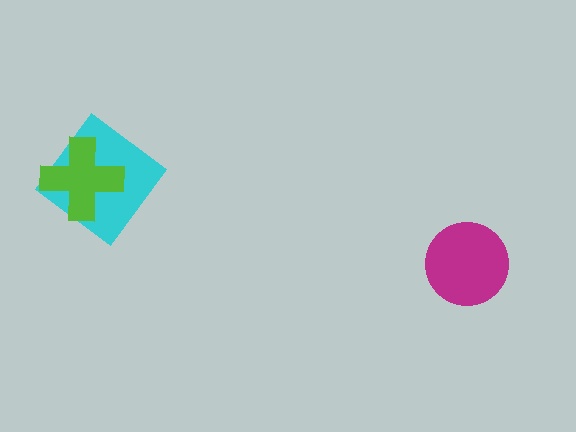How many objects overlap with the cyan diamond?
1 object overlaps with the cyan diamond.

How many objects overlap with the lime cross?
1 object overlaps with the lime cross.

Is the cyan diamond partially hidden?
Yes, it is partially covered by another shape.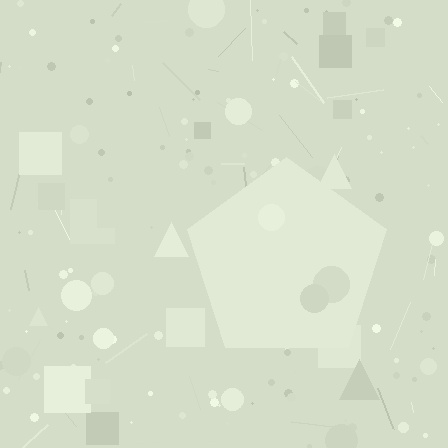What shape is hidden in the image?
A pentagon is hidden in the image.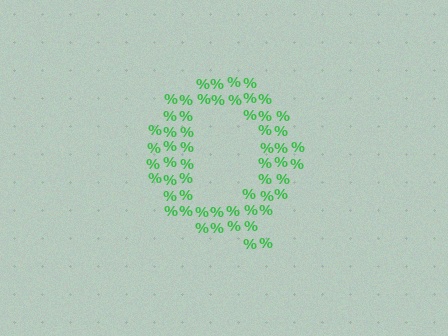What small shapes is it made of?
It is made of small percent signs.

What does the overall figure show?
The overall figure shows the letter Q.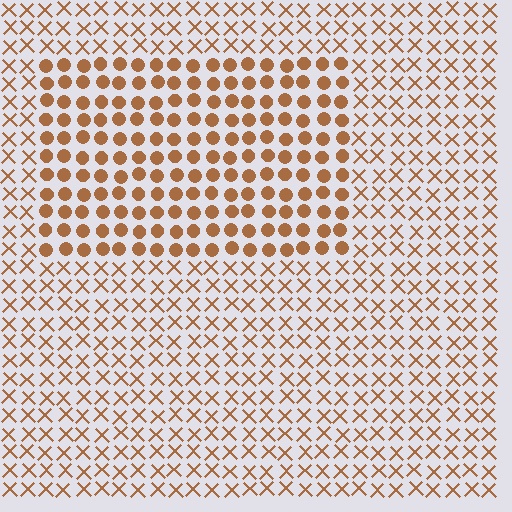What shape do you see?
I see a rectangle.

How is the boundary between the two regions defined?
The boundary is defined by a change in element shape: circles inside vs. X marks outside. All elements share the same color and spacing.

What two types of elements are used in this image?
The image uses circles inside the rectangle region and X marks outside it.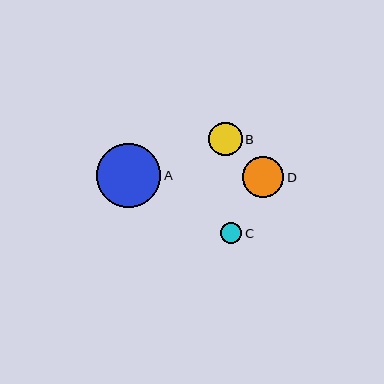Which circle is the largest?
Circle A is the largest with a size of approximately 64 pixels.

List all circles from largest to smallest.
From largest to smallest: A, D, B, C.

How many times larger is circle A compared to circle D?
Circle A is approximately 1.6 times the size of circle D.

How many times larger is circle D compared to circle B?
Circle D is approximately 1.2 times the size of circle B.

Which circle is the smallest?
Circle C is the smallest with a size of approximately 21 pixels.